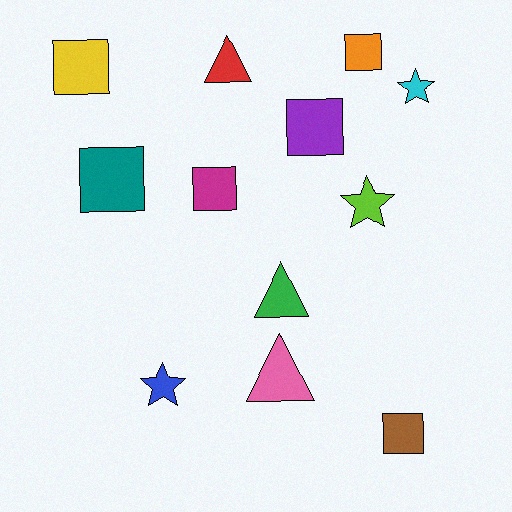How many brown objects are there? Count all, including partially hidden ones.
There is 1 brown object.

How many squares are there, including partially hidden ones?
There are 6 squares.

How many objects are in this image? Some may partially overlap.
There are 12 objects.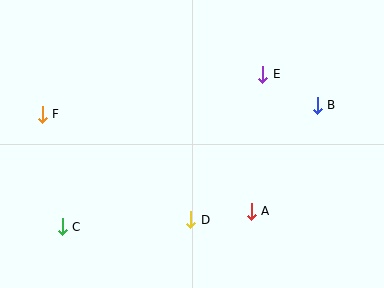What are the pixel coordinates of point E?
Point E is at (263, 75).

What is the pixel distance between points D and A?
The distance between D and A is 61 pixels.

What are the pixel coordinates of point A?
Point A is at (251, 211).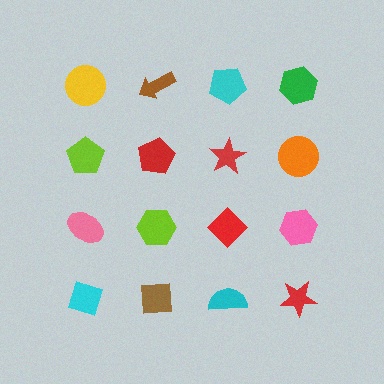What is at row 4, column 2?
A brown square.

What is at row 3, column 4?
A pink hexagon.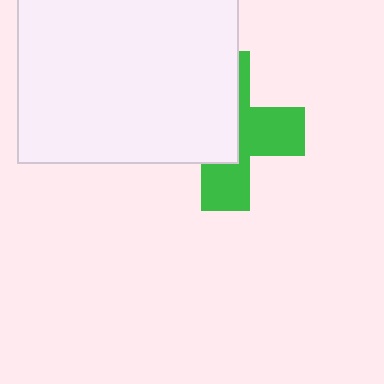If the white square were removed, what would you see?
You would see the complete green cross.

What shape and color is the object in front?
The object in front is a white square.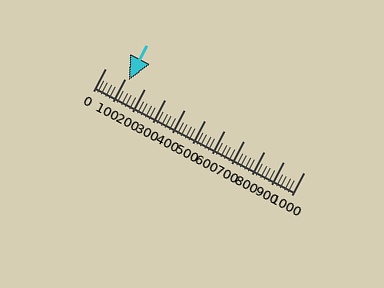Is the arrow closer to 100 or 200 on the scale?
The arrow is closer to 100.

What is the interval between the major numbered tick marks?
The major tick marks are spaced 100 units apart.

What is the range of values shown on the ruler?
The ruler shows values from 0 to 1000.